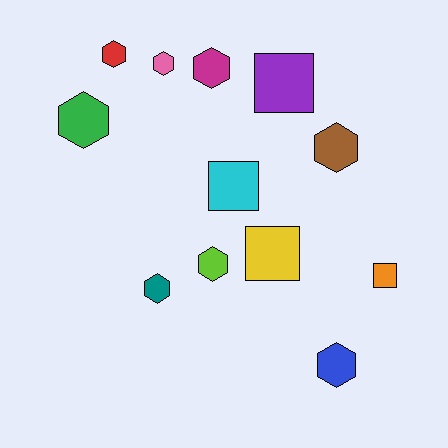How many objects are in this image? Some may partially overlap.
There are 12 objects.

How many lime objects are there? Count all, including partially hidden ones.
There is 1 lime object.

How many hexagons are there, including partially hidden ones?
There are 8 hexagons.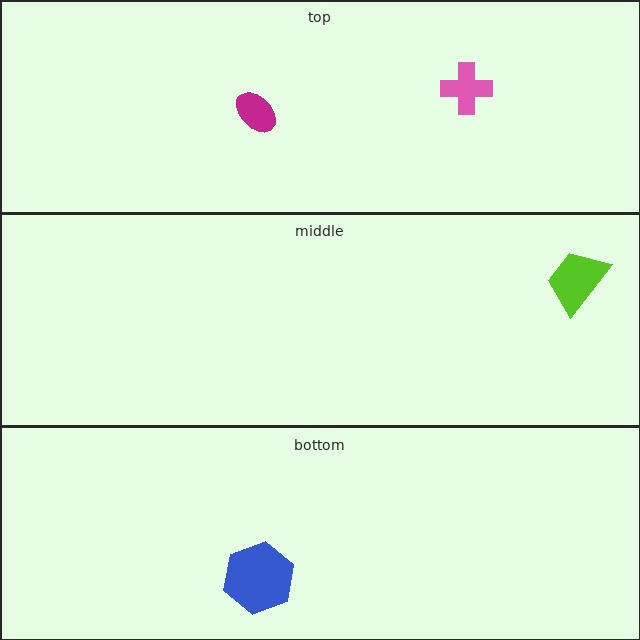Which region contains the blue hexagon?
The bottom region.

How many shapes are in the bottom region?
1.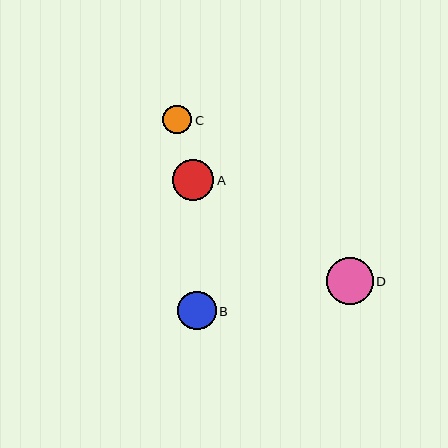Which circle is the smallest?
Circle C is the smallest with a size of approximately 29 pixels.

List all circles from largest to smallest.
From largest to smallest: D, A, B, C.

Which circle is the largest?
Circle D is the largest with a size of approximately 47 pixels.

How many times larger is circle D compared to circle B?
Circle D is approximately 1.2 times the size of circle B.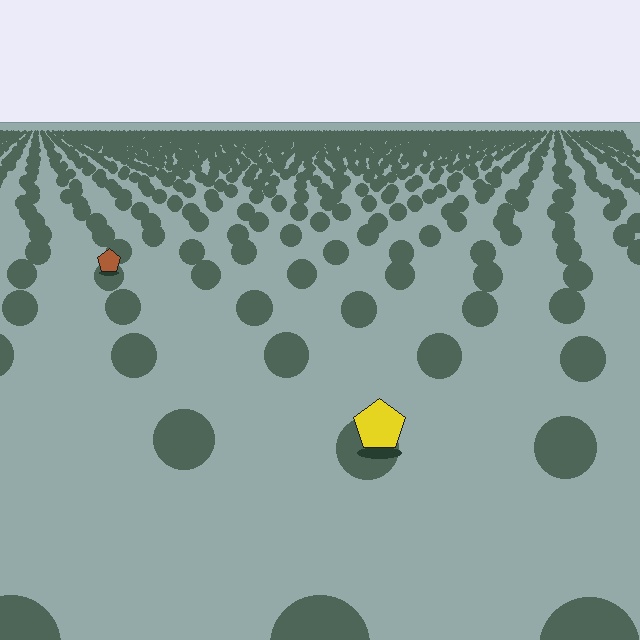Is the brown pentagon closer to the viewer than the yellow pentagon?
No. The yellow pentagon is closer — you can tell from the texture gradient: the ground texture is coarser near it.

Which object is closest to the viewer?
The yellow pentagon is closest. The texture marks near it are larger and more spread out.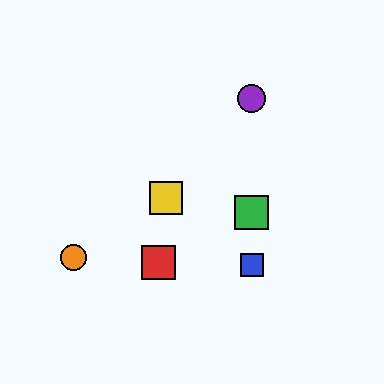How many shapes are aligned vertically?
3 shapes (the blue square, the green square, the purple circle) are aligned vertically.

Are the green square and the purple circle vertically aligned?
Yes, both are at x≈252.